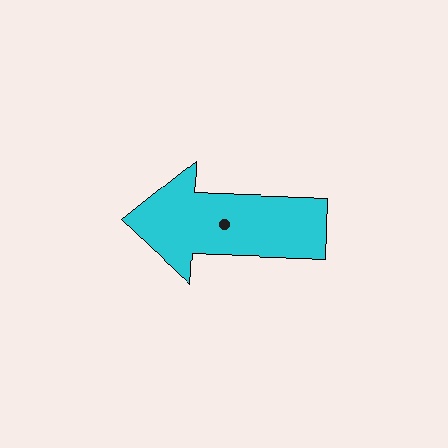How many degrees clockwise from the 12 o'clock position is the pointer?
Approximately 272 degrees.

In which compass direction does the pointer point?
West.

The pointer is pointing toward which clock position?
Roughly 9 o'clock.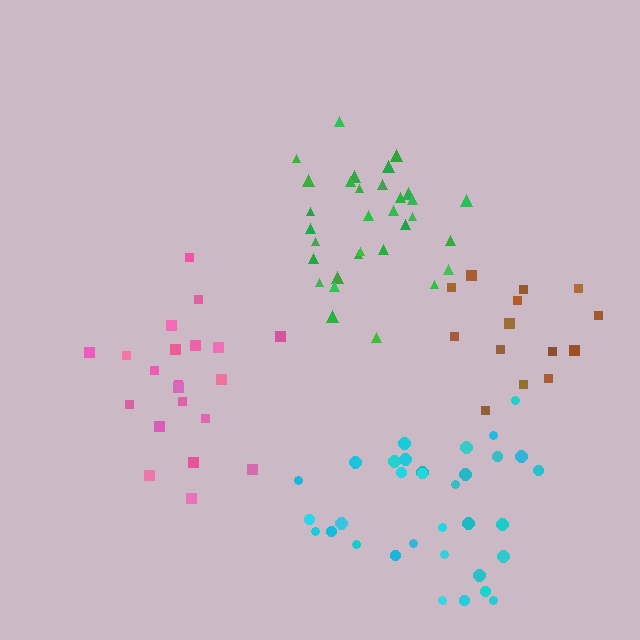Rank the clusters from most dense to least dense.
green, pink, cyan, brown.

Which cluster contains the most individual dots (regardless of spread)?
Green (33).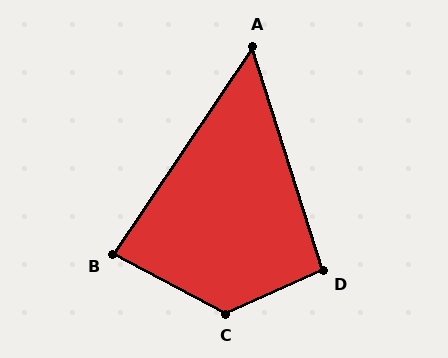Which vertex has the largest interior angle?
C, at approximately 128 degrees.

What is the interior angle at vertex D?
Approximately 96 degrees (obtuse).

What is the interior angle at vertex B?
Approximately 84 degrees (acute).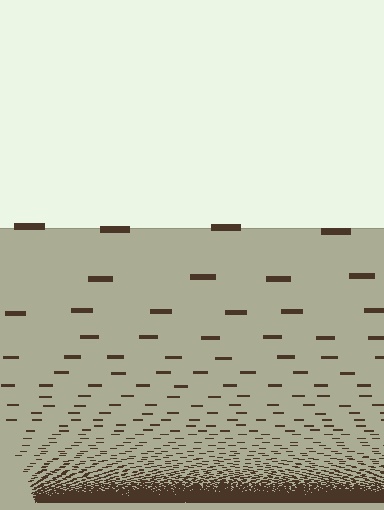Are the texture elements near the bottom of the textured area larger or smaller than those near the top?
Smaller. The gradient is inverted — elements near the bottom are smaller and denser.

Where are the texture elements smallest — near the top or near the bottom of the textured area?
Near the bottom.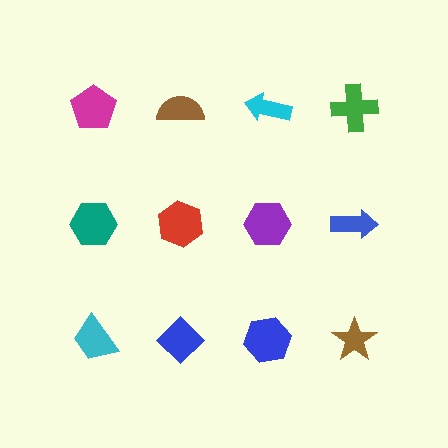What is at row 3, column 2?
A blue diamond.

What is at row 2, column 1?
A teal hexagon.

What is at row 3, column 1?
A cyan trapezoid.